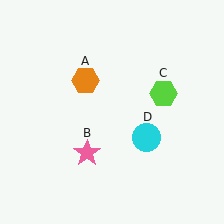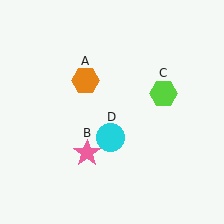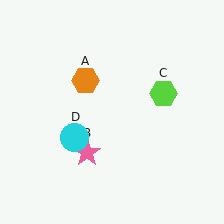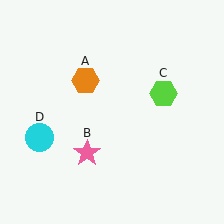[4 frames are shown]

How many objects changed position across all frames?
1 object changed position: cyan circle (object D).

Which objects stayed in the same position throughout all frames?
Orange hexagon (object A) and pink star (object B) and lime hexagon (object C) remained stationary.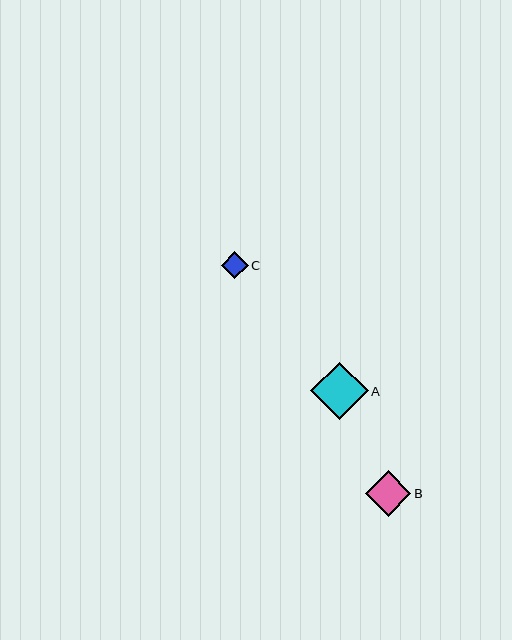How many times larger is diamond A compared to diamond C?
Diamond A is approximately 2.1 times the size of diamond C.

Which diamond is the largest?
Diamond A is the largest with a size of approximately 58 pixels.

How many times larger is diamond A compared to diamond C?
Diamond A is approximately 2.1 times the size of diamond C.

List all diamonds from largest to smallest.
From largest to smallest: A, B, C.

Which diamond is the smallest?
Diamond C is the smallest with a size of approximately 27 pixels.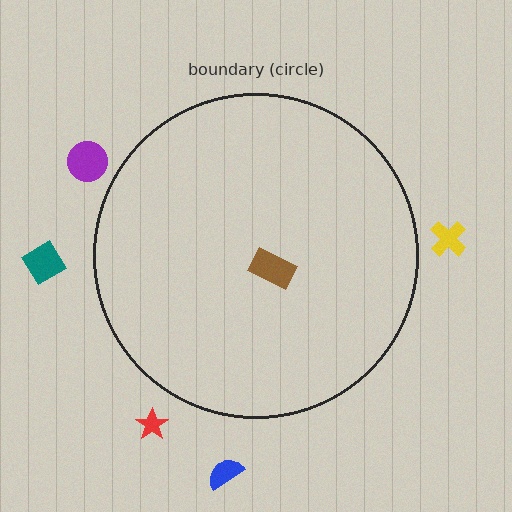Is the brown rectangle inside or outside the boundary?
Inside.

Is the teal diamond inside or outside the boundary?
Outside.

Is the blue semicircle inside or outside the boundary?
Outside.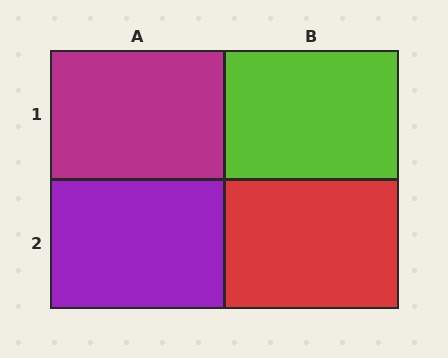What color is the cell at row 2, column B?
Red.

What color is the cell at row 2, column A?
Purple.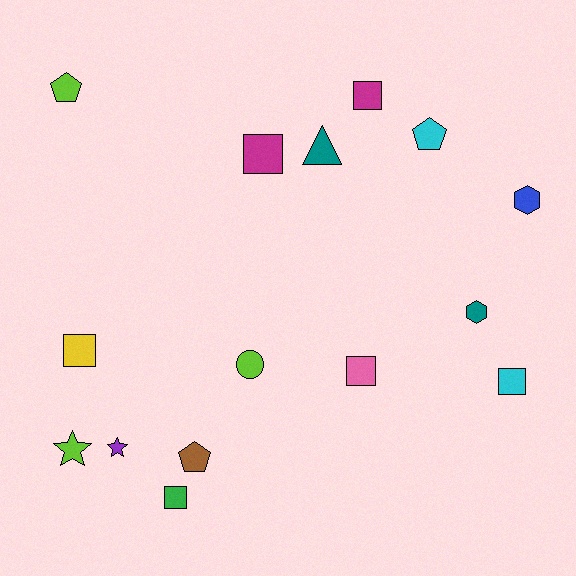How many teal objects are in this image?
There are 2 teal objects.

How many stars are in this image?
There are 2 stars.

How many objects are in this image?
There are 15 objects.